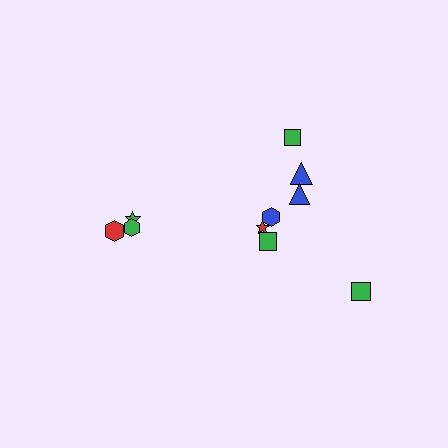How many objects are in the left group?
There are 3 objects.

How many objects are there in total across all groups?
There are 10 objects.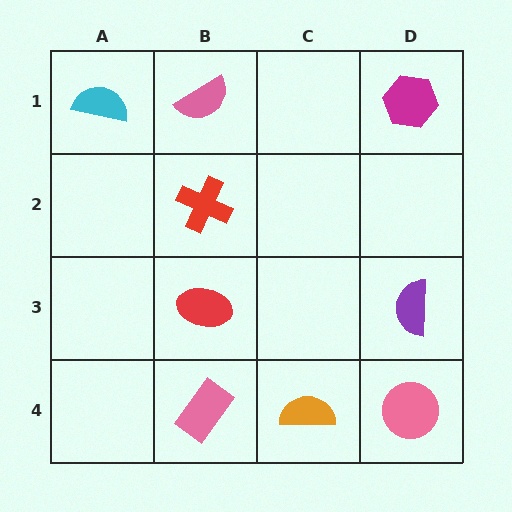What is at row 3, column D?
A purple semicircle.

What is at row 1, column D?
A magenta hexagon.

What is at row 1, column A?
A cyan semicircle.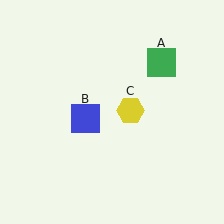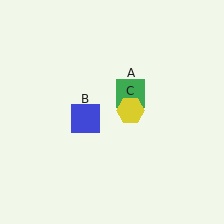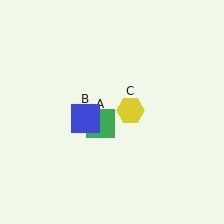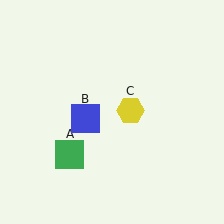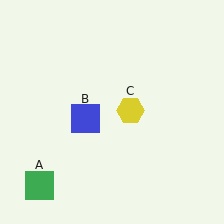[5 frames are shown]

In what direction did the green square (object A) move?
The green square (object A) moved down and to the left.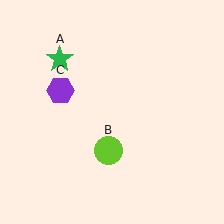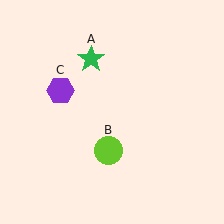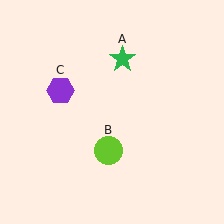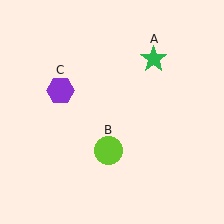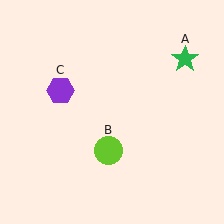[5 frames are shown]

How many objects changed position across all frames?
1 object changed position: green star (object A).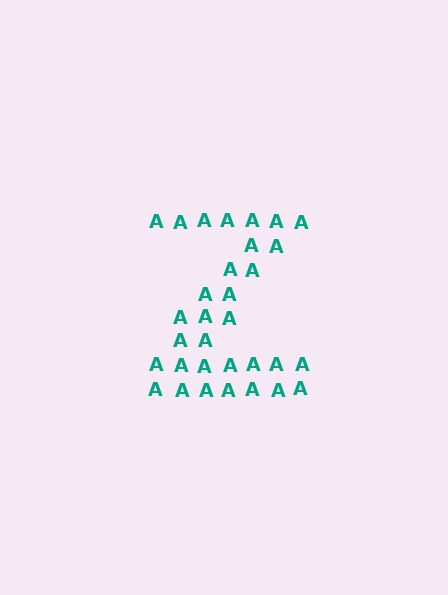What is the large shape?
The large shape is the letter Z.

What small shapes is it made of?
It is made of small letter A's.